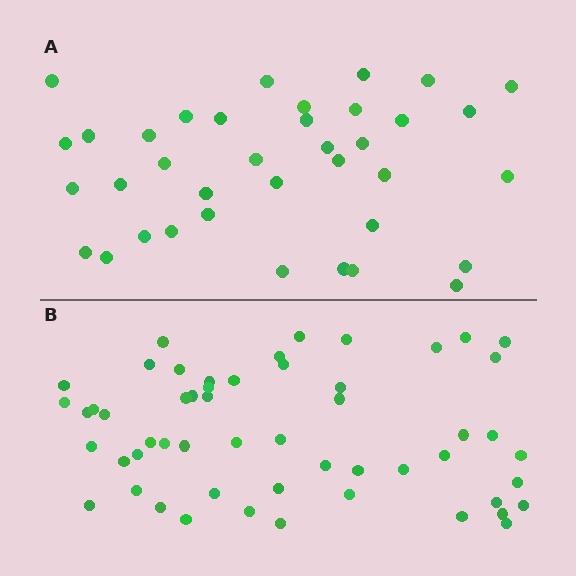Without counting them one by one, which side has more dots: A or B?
Region B (the bottom region) has more dots.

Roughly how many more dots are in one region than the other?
Region B has approximately 15 more dots than region A.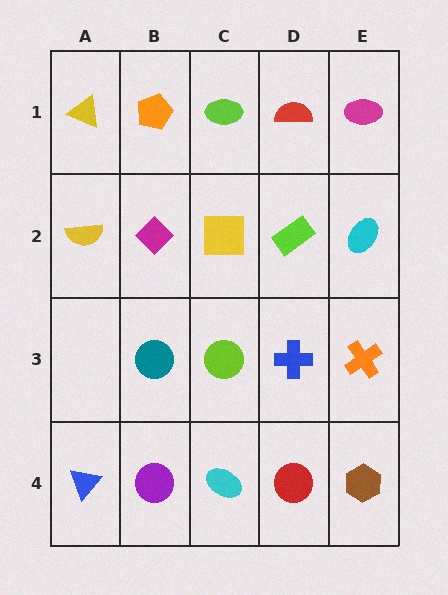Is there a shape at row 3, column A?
No, that cell is empty.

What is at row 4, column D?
A red circle.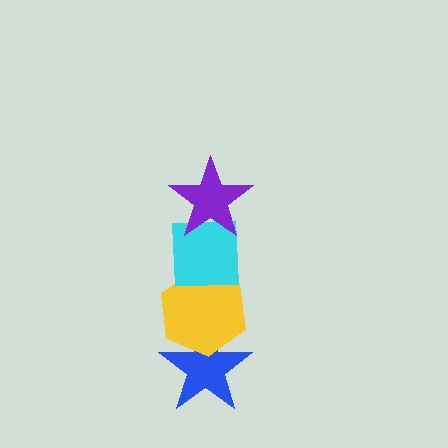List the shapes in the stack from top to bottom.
From top to bottom: the purple star, the cyan square, the yellow hexagon, the blue star.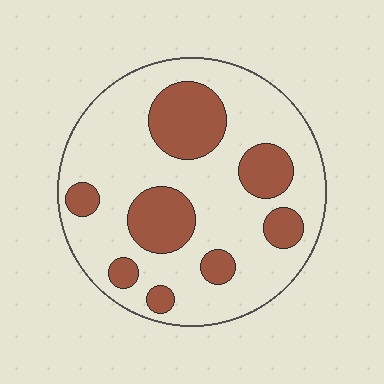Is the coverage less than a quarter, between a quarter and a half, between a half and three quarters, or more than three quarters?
Between a quarter and a half.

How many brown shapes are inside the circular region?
8.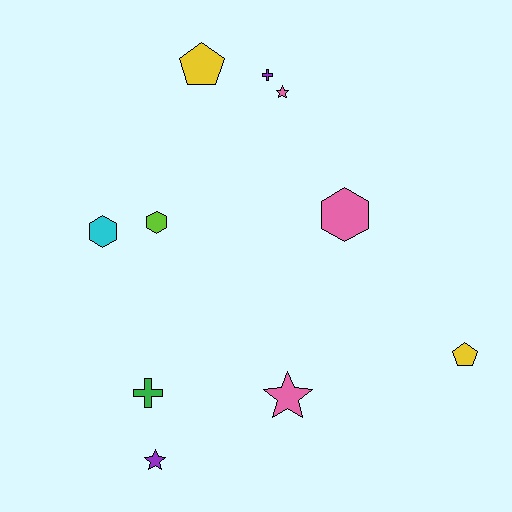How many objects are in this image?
There are 10 objects.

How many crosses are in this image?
There are 2 crosses.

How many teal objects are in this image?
There are no teal objects.